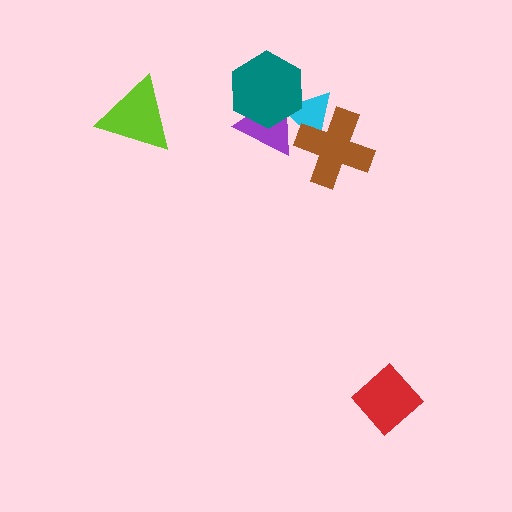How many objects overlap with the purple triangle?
2 objects overlap with the purple triangle.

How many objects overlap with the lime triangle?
0 objects overlap with the lime triangle.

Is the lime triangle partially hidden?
No, no other shape covers it.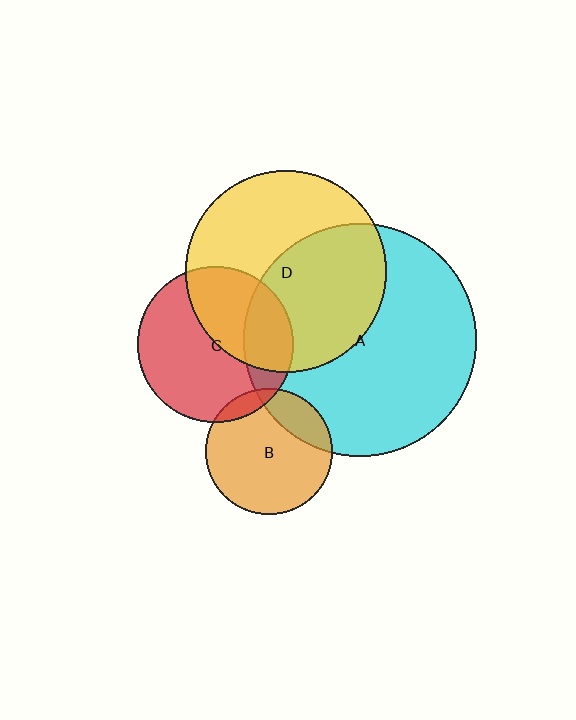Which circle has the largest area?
Circle A (cyan).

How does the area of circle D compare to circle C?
Approximately 1.7 times.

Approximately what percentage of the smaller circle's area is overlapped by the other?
Approximately 20%.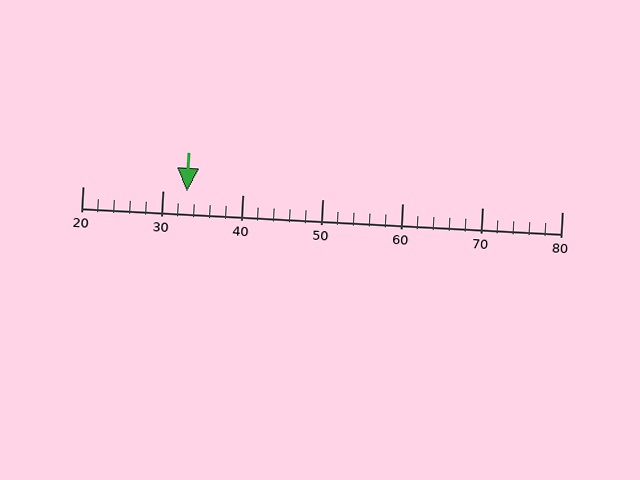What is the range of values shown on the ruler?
The ruler shows values from 20 to 80.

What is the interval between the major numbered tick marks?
The major tick marks are spaced 10 units apart.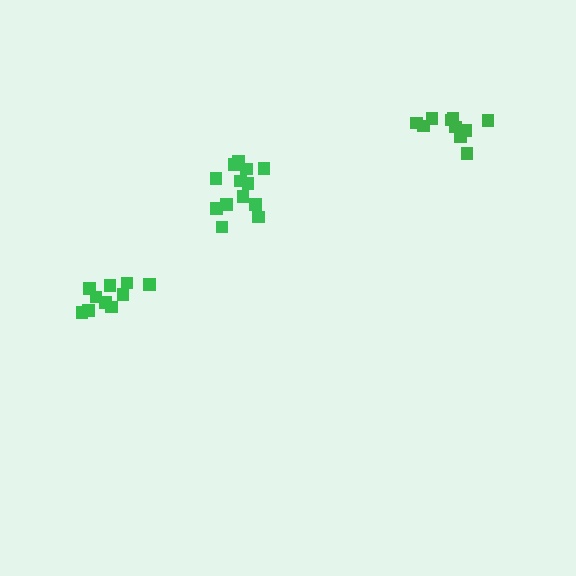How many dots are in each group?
Group 1: 13 dots, Group 2: 10 dots, Group 3: 10 dots (33 total).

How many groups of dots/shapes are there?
There are 3 groups.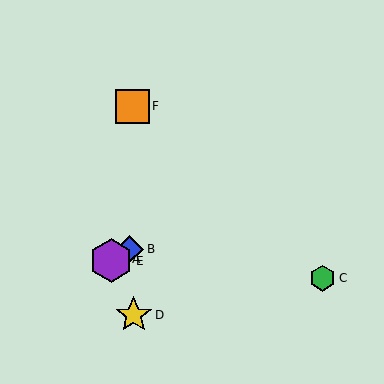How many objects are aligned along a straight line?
3 objects (A, B, E) are aligned along a straight line.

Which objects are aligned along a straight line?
Objects A, B, E are aligned along a straight line.